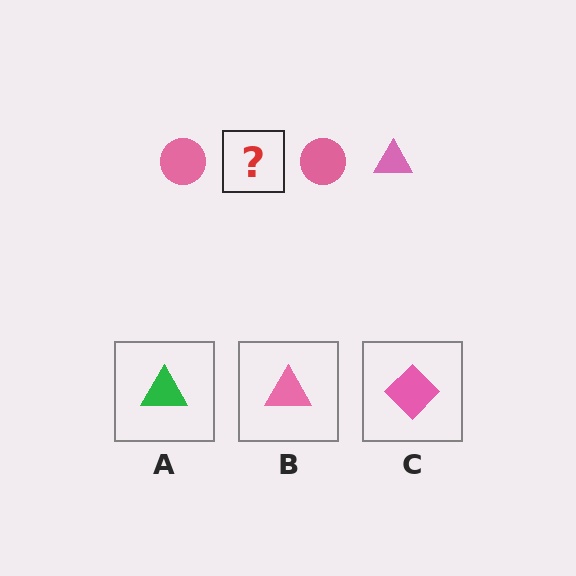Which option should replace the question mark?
Option B.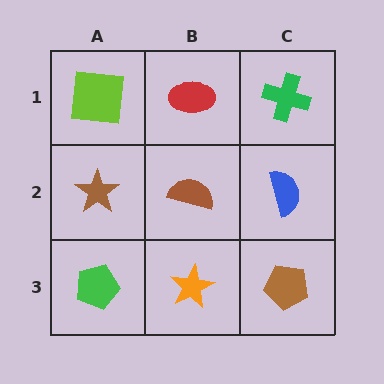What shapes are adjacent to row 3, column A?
A brown star (row 2, column A), an orange star (row 3, column B).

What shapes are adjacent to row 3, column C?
A blue semicircle (row 2, column C), an orange star (row 3, column B).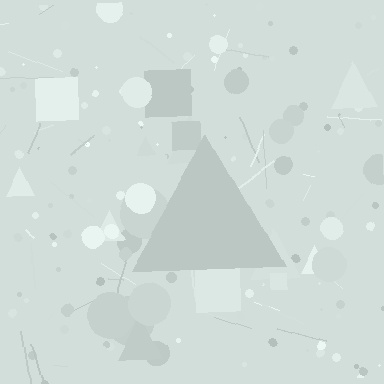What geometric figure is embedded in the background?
A triangle is embedded in the background.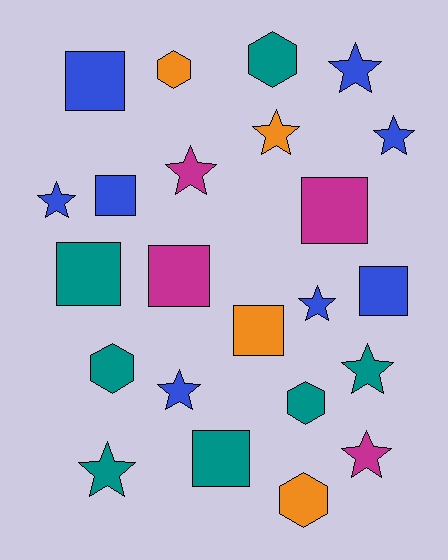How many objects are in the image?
There are 23 objects.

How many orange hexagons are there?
There are 2 orange hexagons.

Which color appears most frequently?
Blue, with 8 objects.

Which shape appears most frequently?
Star, with 10 objects.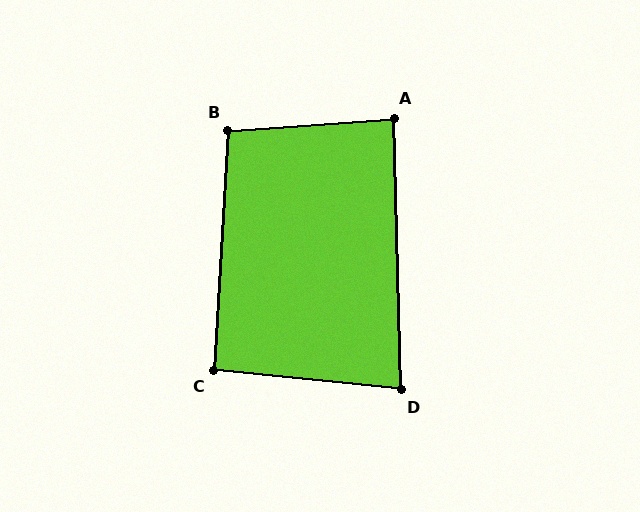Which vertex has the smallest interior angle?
D, at approximately 83 degrees.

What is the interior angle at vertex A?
Approximately 88 degrees (approximately right).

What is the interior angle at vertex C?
Approximately 92 degrees (approximately right).